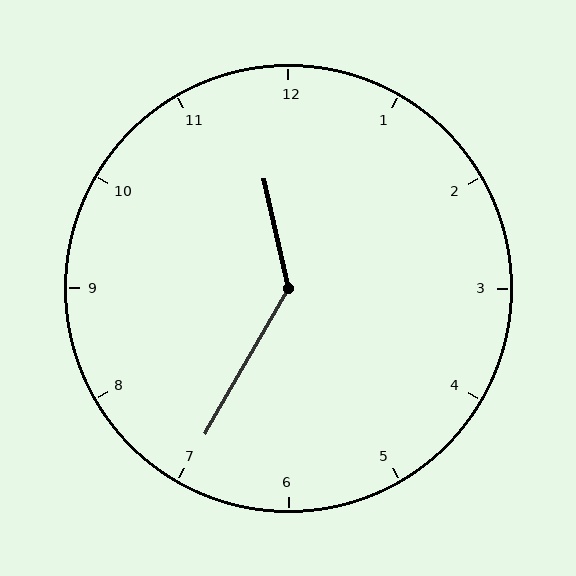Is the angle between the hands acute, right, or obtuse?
It is obtuse.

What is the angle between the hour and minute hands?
Approximately 138 degrees.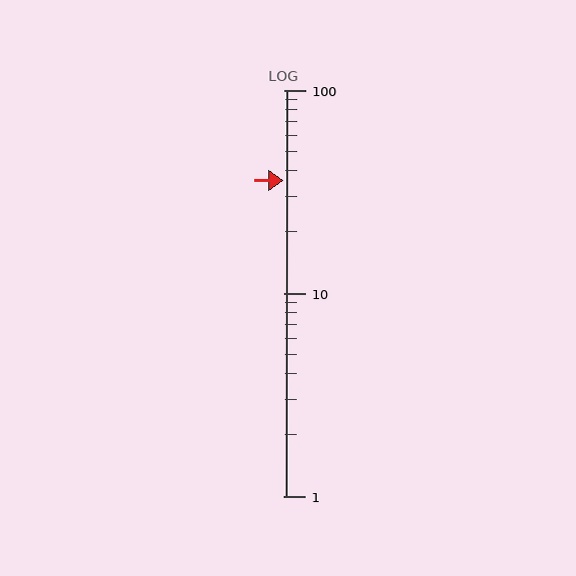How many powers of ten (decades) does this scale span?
The scale spans 2 decades, from 1 to 100.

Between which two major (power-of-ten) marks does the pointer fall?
The pointer is between 10 and 100.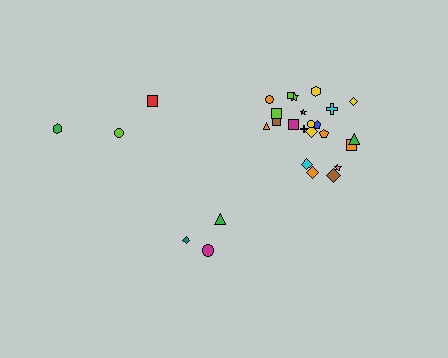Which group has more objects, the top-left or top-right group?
The top-right group.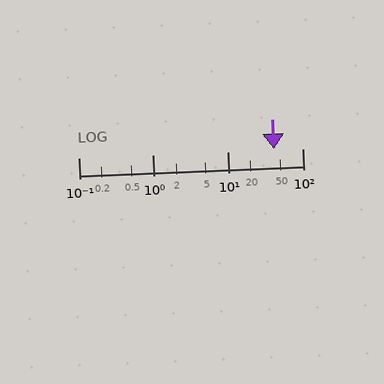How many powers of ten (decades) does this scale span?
The scale spans 3 decades, from 0.1 to 100.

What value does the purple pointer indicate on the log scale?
The pointer indicates approximately 42.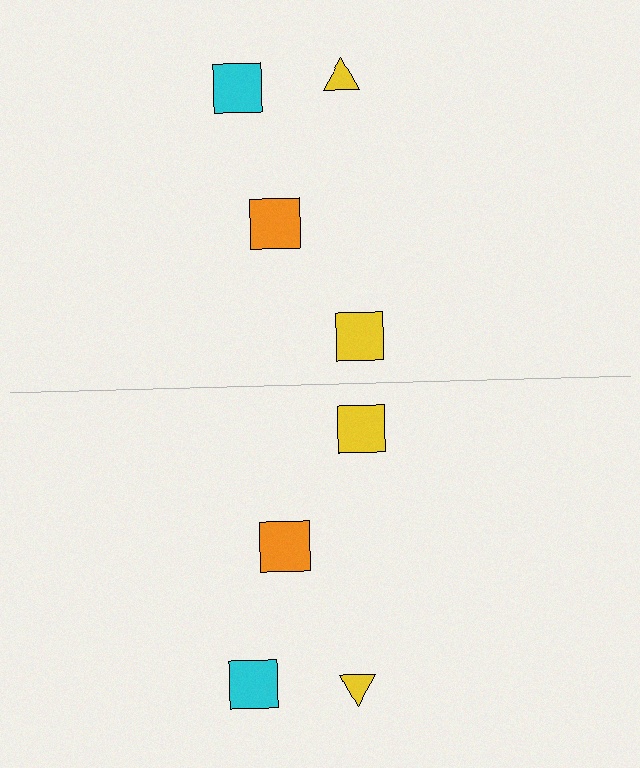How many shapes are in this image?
There are 8 shapes in this image.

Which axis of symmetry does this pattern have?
The pattern has a horizontal axis of symmetry running through the center of the image.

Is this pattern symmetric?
Yes, this pattern has bilateral (reflection) symmetry.